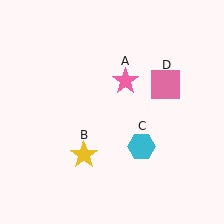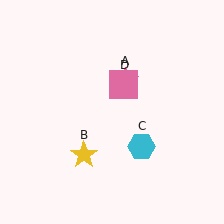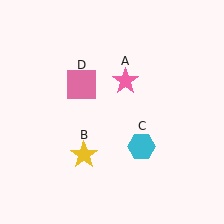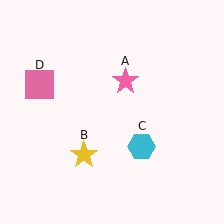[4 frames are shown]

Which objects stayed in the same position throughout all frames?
Pink star (object A) and yellow star (object B) and cyan hexagon (object C) remained stationary.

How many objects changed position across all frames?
1 object changed position: pink square (object D).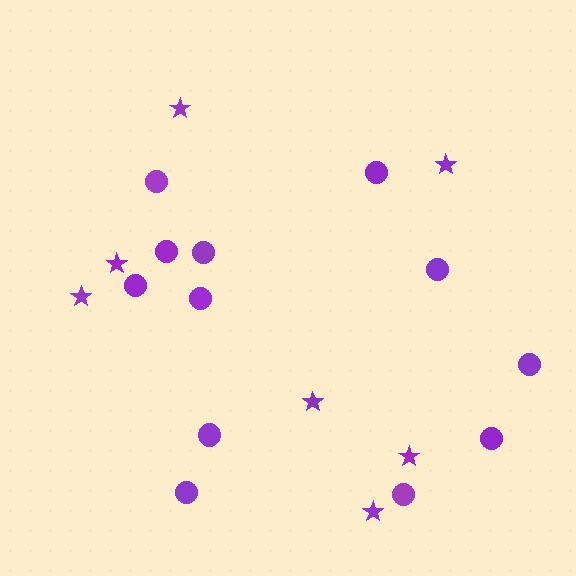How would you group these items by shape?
There are 2 groups: one group of stars (7) and one group of circles (12).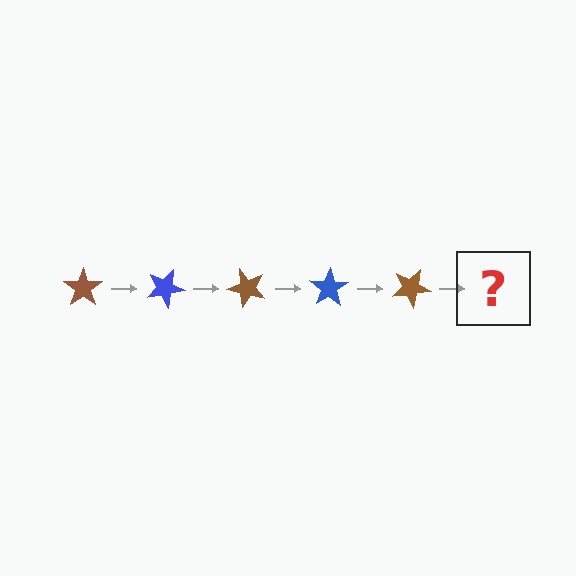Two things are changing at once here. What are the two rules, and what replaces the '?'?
The two rules are that it rotates 25 degrees each step and the color cycles through brown and blue. The '?' should be a blue star, rotated 125 degrees from the start.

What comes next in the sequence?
The next element should be a blue star, rotated 125 degrees from the start.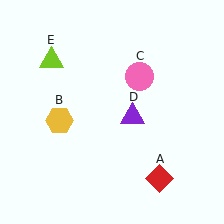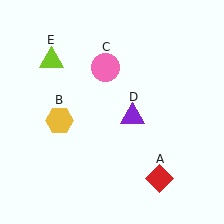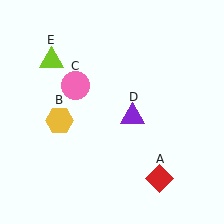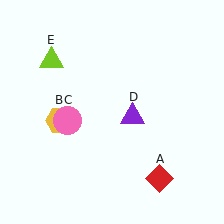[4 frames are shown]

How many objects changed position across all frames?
1 object changed position: pink circle (object C).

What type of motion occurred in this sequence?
The pink circle (object C) rotated counterclockwise around the center of the scene.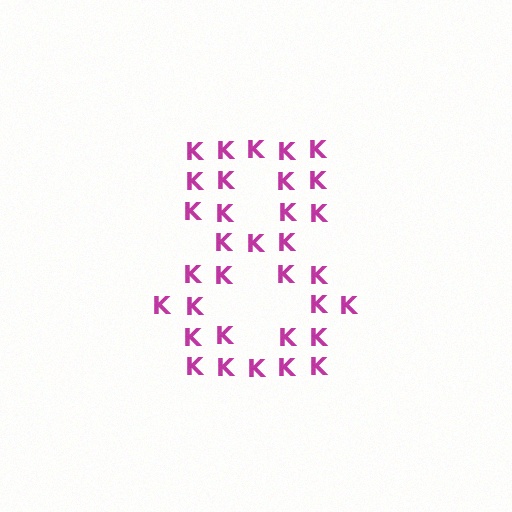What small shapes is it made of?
It is made of small letter K's.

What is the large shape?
The large shape is the digit 8.